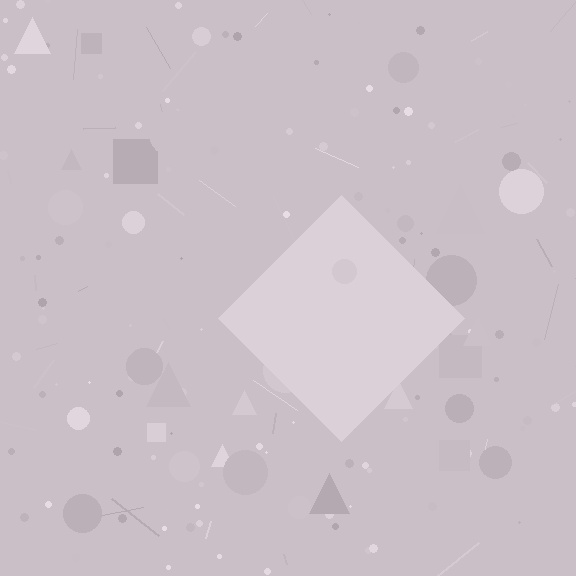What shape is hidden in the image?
A diamond is hidden in the image.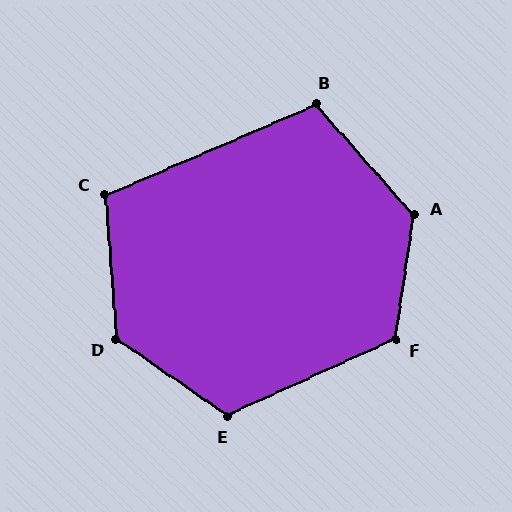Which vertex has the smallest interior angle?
B, at approximately 108 degrees.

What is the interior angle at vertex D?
Approximately 129 degrees (obtuse).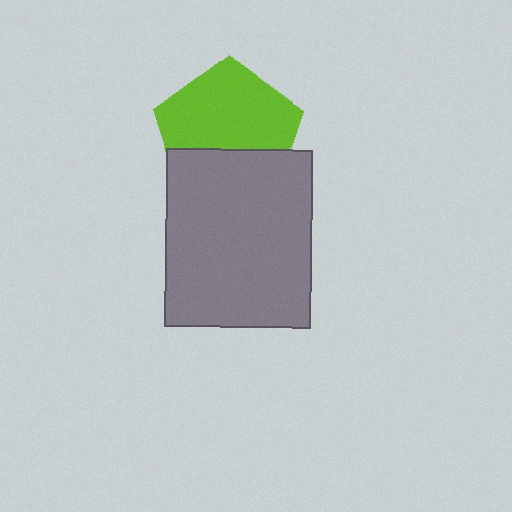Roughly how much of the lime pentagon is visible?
About half of it is visible (roughly 64%).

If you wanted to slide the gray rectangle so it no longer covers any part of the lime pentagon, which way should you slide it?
Slide it down — that is the most direct way to separate the two shapes.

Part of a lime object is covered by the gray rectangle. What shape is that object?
It is a pentagon.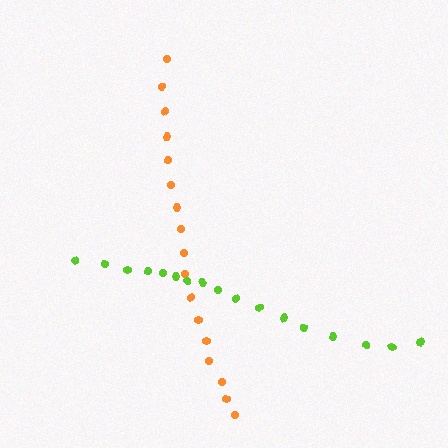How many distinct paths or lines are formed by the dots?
There are 2 distinct paths.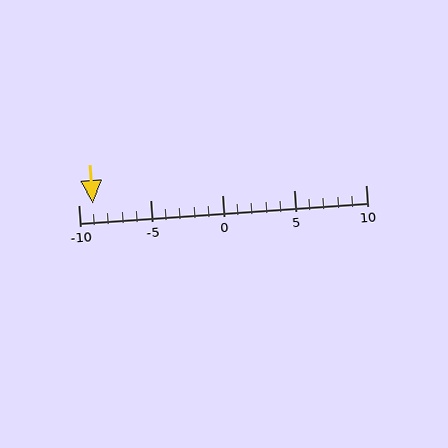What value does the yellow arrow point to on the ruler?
The yellow arrow points to approximately -9.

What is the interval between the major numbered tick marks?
The major tick marks are spaced 5 units apart.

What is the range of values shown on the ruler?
The ruler shows values from -10 to 10.